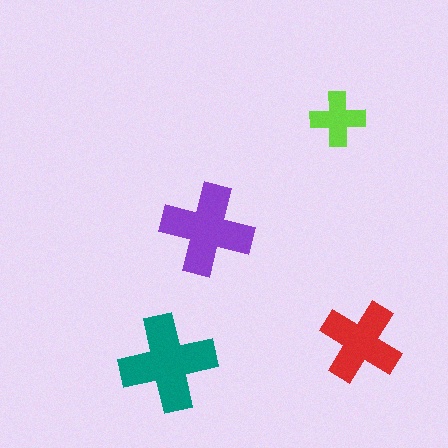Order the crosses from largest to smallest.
the teal one, the purple one, the red one, the lime one.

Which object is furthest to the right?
The red cross is rightmost.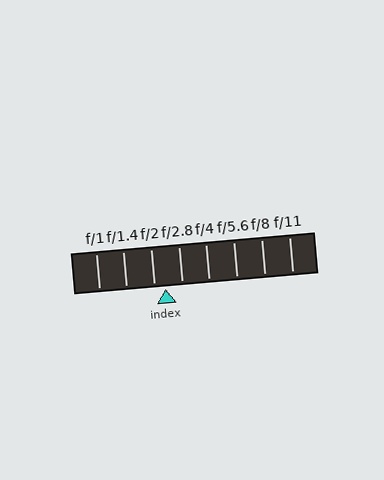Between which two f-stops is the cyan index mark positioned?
The index mark is between f/2 and f/2.8.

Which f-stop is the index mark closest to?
The index mark is closest to f/2.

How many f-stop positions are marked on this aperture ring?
There are 8 f-stop positions marked.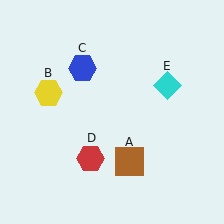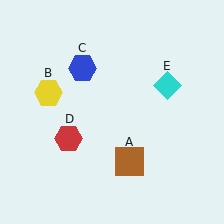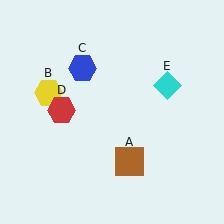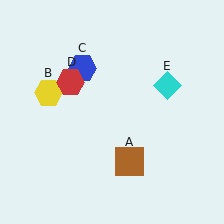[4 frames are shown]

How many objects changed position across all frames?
1 object changed position: red hexagon (object D).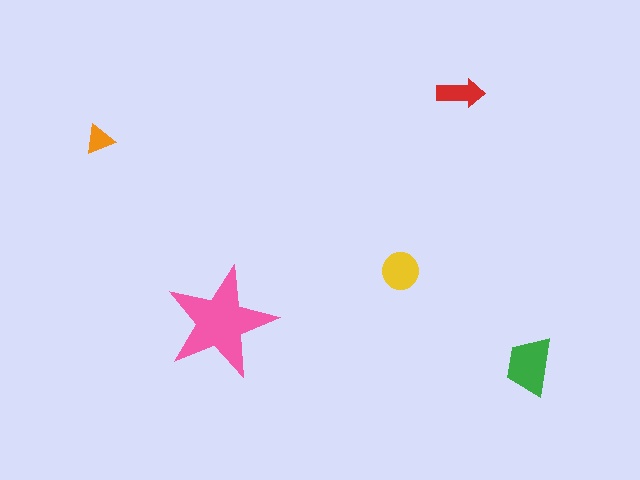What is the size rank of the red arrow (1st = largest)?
4th.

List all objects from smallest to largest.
The orange triangle, the red arrow, the yellow circle, the green trapezoid, the pink star.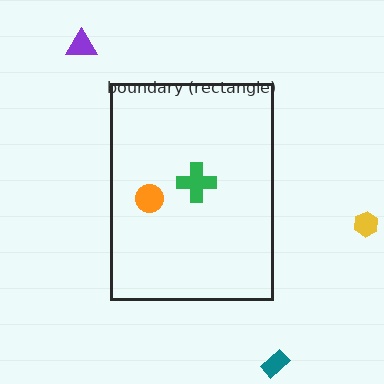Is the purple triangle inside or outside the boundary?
Outside.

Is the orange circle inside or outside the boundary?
Inside.